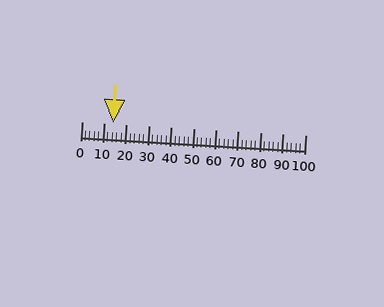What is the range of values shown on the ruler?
The ruler shows values from 0 to 100.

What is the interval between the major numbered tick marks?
The major tick marks are spaced 10 units apart.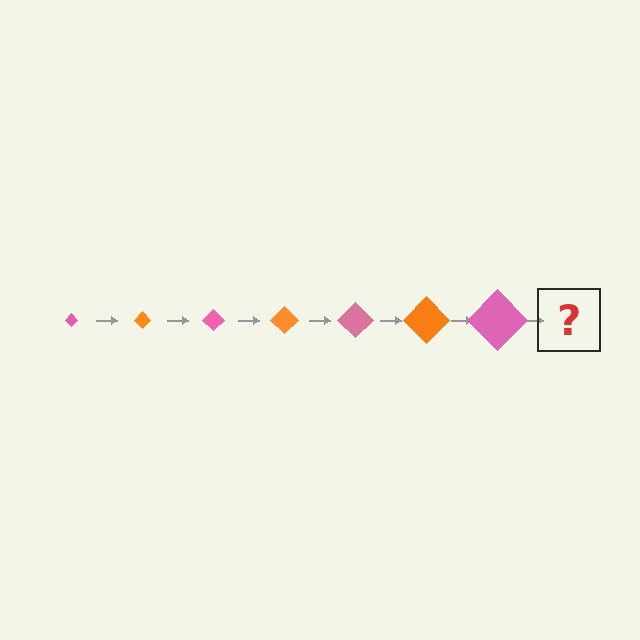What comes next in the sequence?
The next element should be an orange diamond, larger than the previous one.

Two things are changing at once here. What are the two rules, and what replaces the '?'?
The two rules are that the diamond grows larger each step and the color cycles through pink and orange. The '?' should be an orange diamond, larger than the previous one.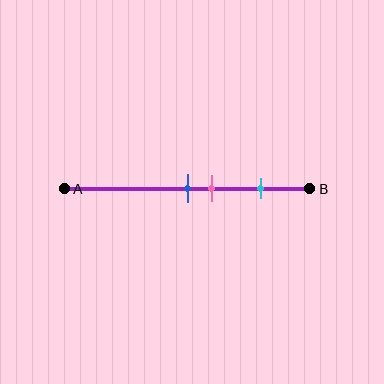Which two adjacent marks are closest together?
The blue and pink marks are the closest adjacent pair.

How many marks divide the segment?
There are 3 marks dividing the segment.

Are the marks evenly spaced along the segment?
No, the marks are not evenly spaced.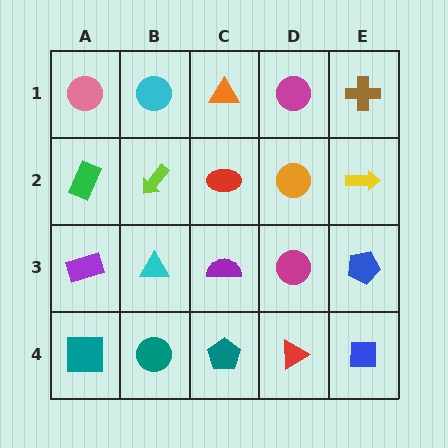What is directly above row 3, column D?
An orange circle.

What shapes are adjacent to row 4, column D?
A magenta circle (row 3, column D), a teal pentagon (row 4, column C), a blue square (row 4, column E).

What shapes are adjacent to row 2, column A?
A pink circle (row 1, column A), a purple rectangle (row 3, column A), a lime arrow (row 2, column B).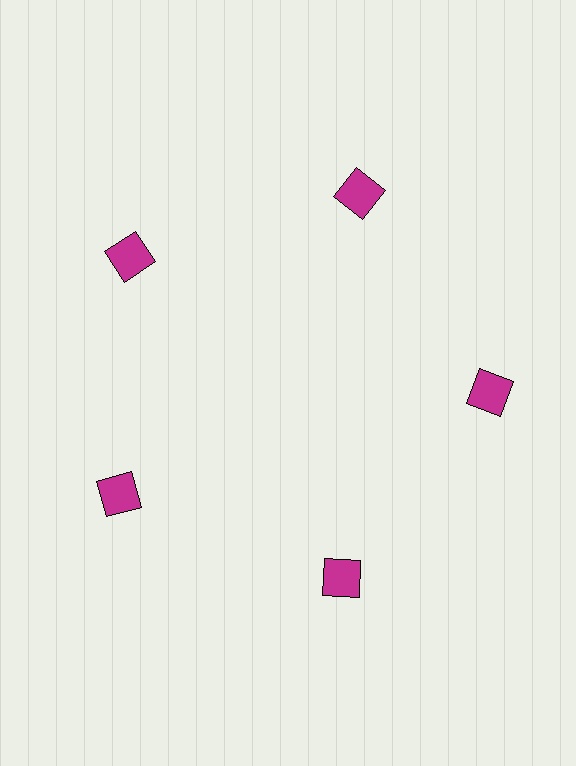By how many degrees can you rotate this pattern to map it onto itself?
The pattern maps onto itself every 72 degrees of rotation.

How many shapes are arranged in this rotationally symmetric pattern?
There are 5 shapes, arranged in 5 groups of 1.